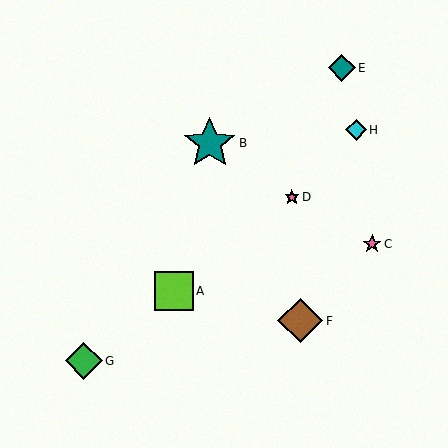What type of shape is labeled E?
Shape E is a teal diamond.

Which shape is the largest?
The teal star (labeled B) is the largest.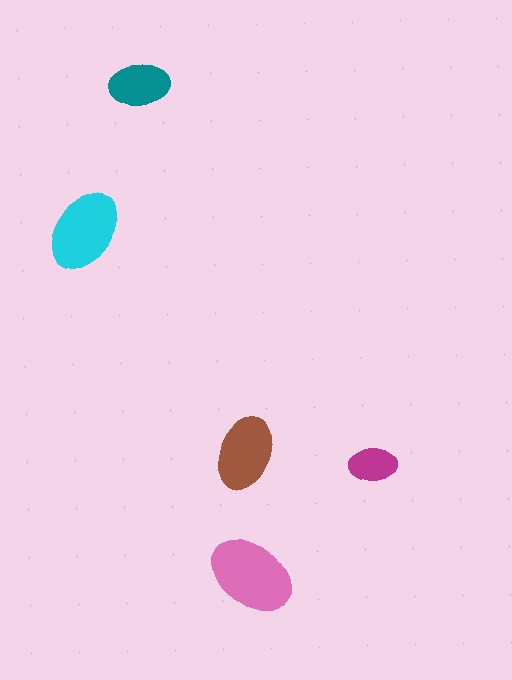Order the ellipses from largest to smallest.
the pink one, the cyan one, the brown one, the teal one, the magenta one.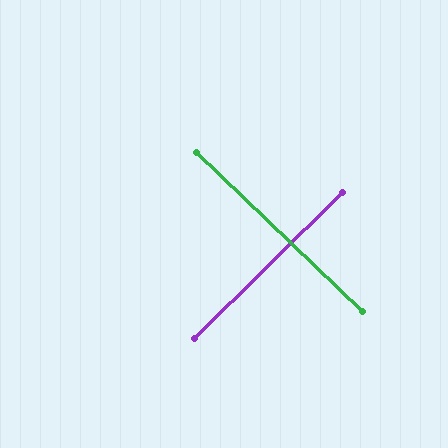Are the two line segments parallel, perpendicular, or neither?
Perpendicular — they meet at approximately 88°.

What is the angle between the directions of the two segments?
Approximately 88 degrees.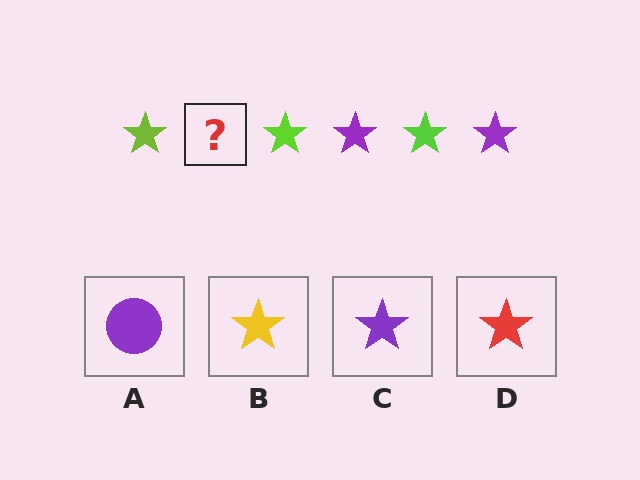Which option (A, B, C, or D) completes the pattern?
C.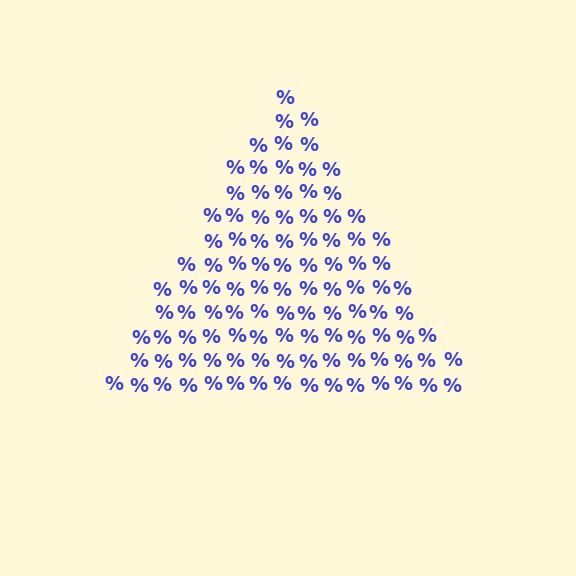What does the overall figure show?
The overall figure shows a triangle.